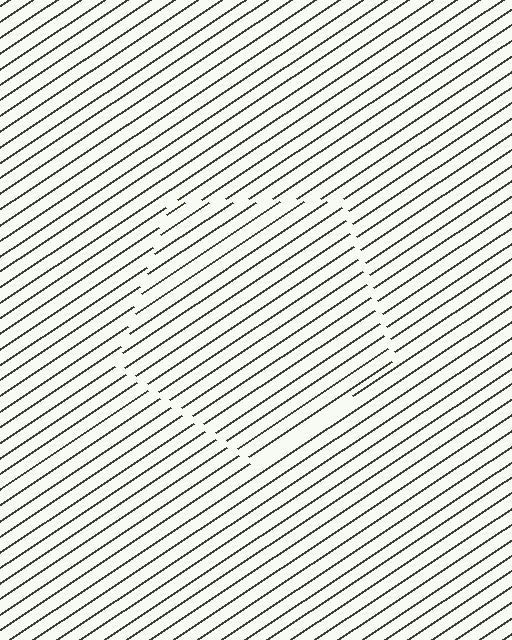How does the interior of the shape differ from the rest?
The interior of the shape contains the same grating, shifted by half a period — the contour is defined by the phase discontinuity where line-ends from the inner and outer gratings abut.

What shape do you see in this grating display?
An illusory pentagon. The interior of the shape contains the same grating, shifted by half a period — the contour is defined by the phase discontinuity where line-ends from the inner and outer gratings abut.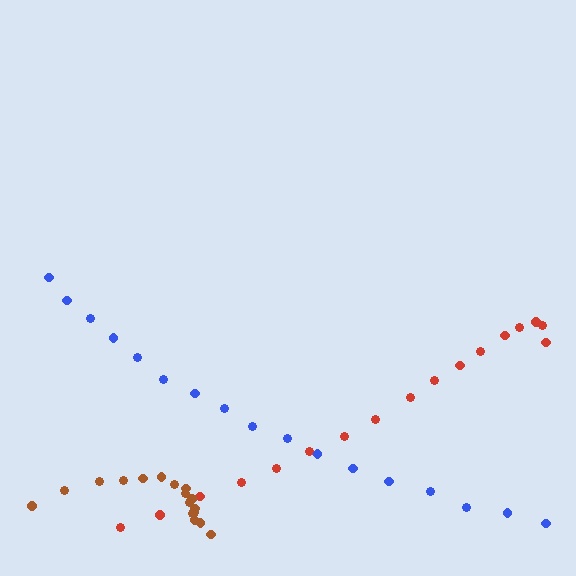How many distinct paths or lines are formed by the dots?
There are 3 distinct paths.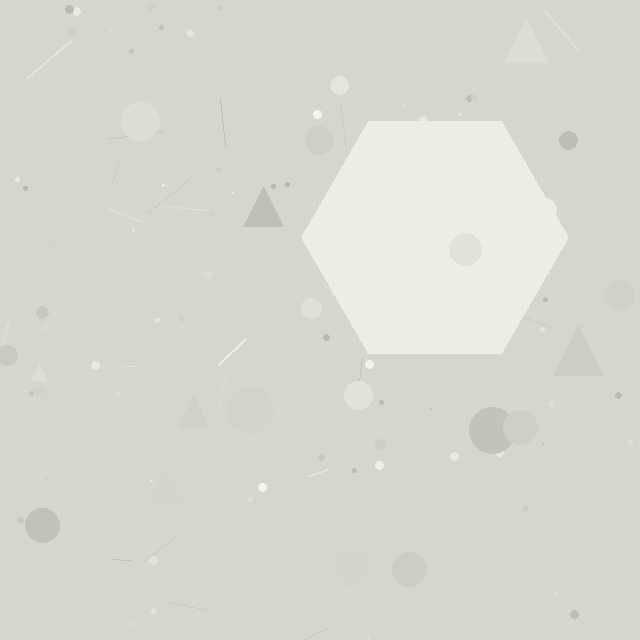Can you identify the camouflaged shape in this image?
The camouflaged shape is a hexagon.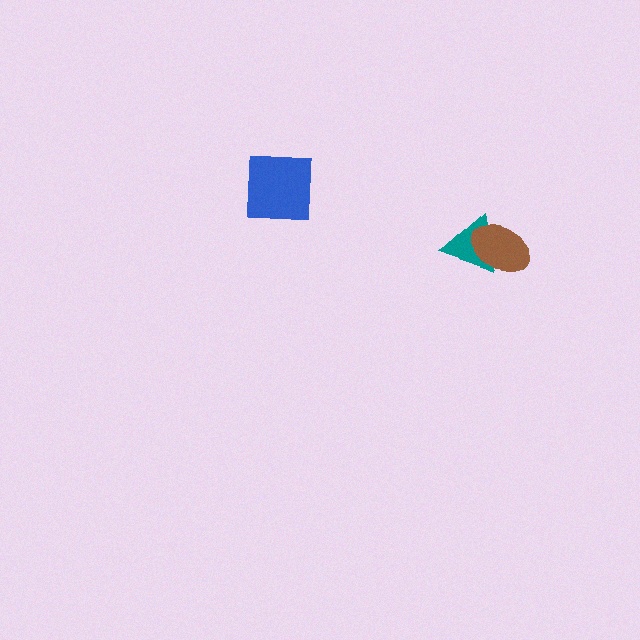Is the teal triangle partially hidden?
Yes, it is partially covered by another shape.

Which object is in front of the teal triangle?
The brown ellipse is in front of the teal triangle.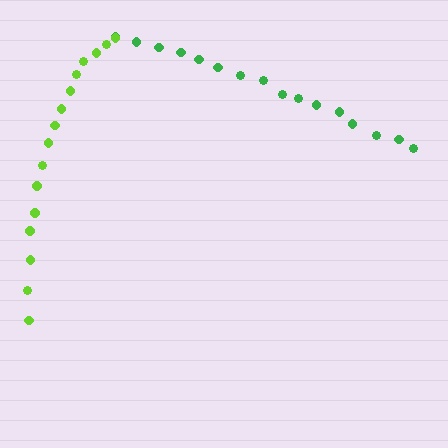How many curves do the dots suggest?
There are 2 distinct paths.